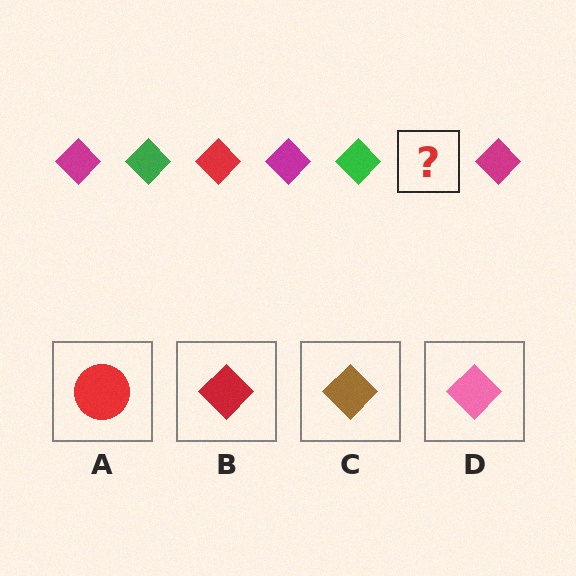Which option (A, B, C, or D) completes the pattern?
B.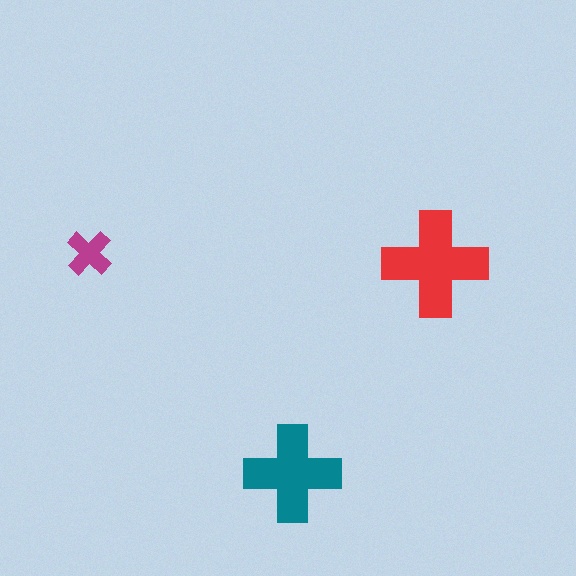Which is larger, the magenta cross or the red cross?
The red one.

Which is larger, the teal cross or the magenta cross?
The teal one.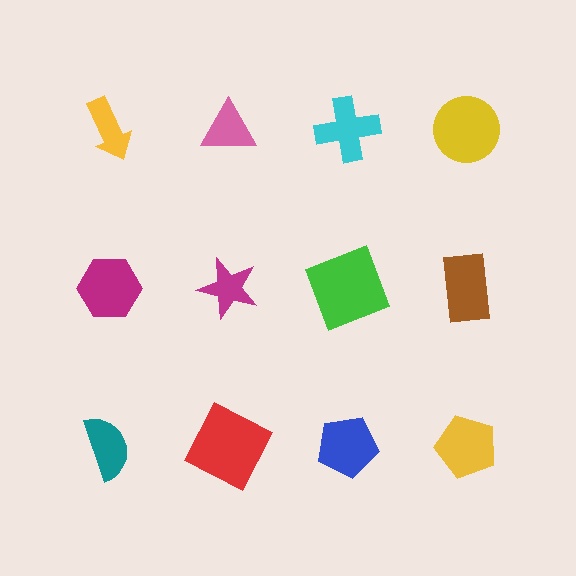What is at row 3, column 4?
A yellow pentagon.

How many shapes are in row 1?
4 shapes.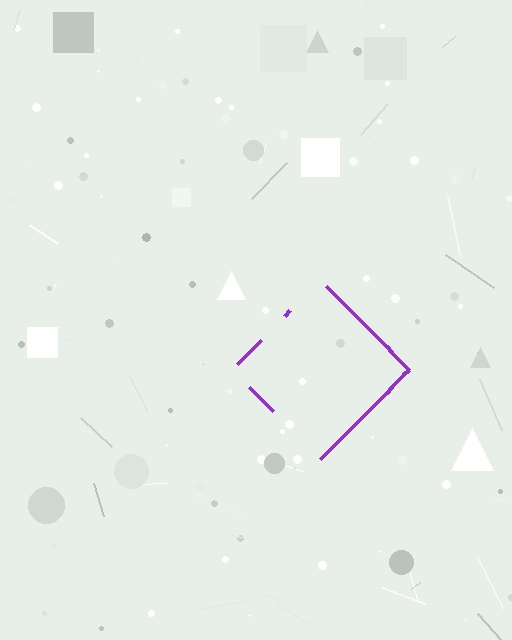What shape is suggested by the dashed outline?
The dashed outline suggests a diamond.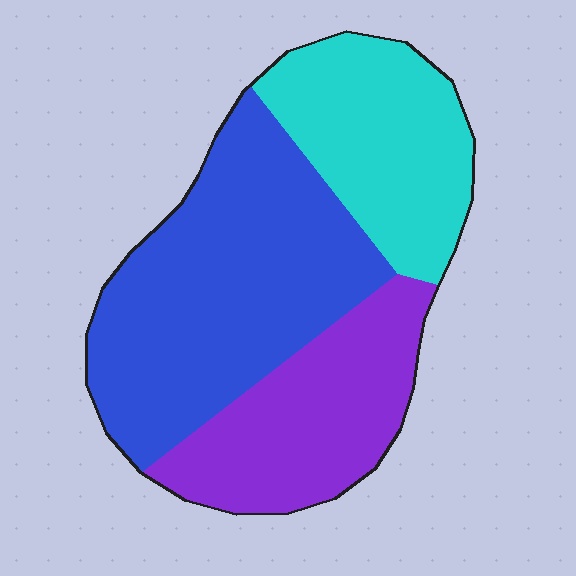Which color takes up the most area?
Blue, at roughly 45%.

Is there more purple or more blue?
Blue.